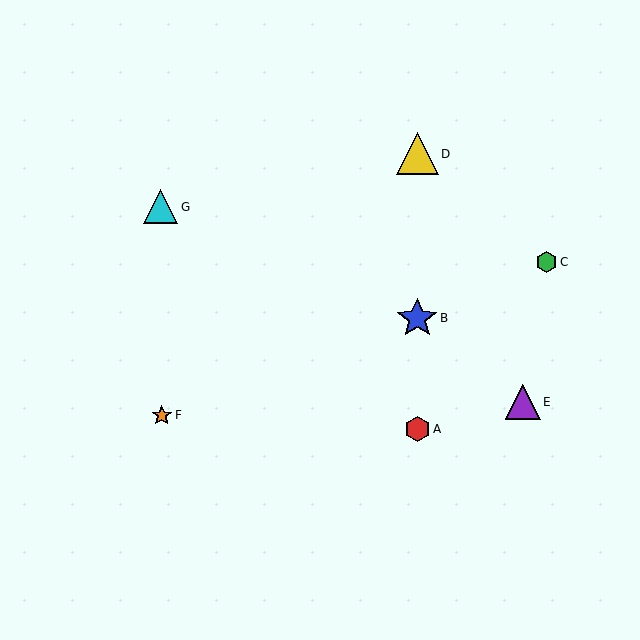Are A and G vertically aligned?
No, A is at x≈417 and G is at x≈161.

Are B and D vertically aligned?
Yes, both are at x≈417.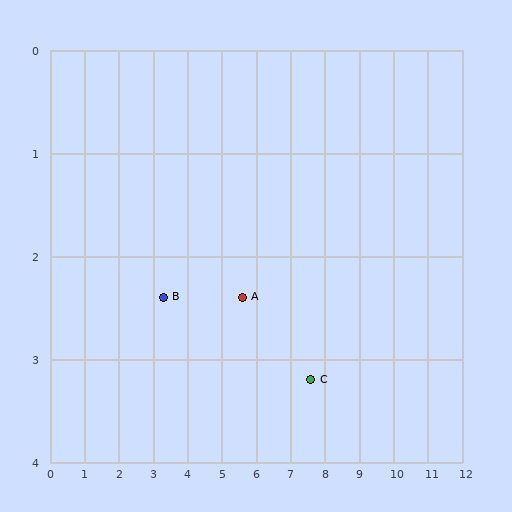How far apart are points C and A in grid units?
Points C and A are about 2.2 grid units apart.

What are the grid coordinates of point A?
Point A is at approximately (5.6, 2.4).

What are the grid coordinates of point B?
Point B is at approximately (3.3, 2.4).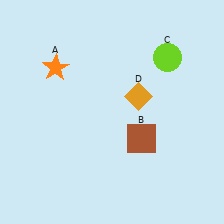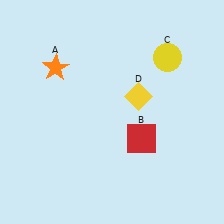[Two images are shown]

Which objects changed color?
B changed from brown to red. C changed from lime to yellow. D changed from orange to yellow.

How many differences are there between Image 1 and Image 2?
There are 3 differences between the two images.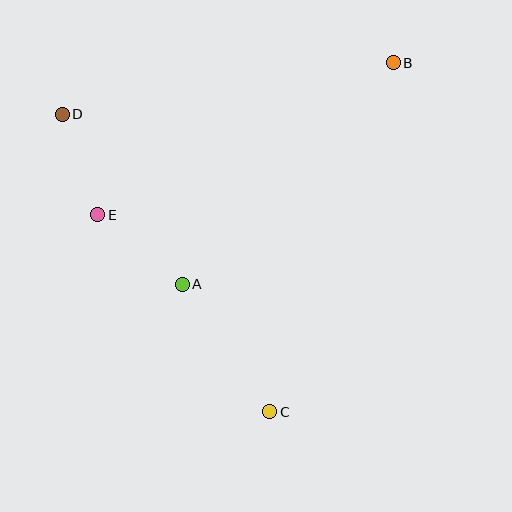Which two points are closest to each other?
Points D and E are closest to each other.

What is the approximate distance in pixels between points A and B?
The distance between A and B is approximately 306 pixels.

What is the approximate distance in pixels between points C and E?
The distance between C and E is approximately 261 pixels.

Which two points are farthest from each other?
Points B and C are farthest from each other.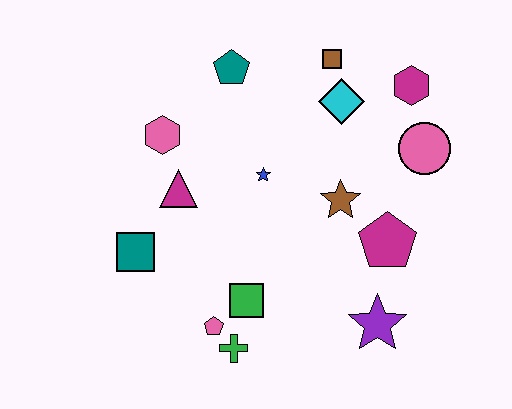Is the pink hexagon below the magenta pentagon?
No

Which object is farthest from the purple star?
The teal pentagon is farthest from the purple star.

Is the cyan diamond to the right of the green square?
Yes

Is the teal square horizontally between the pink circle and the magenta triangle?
No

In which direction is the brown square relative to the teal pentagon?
The brown square is to the right of the teal pentagon.